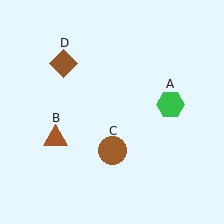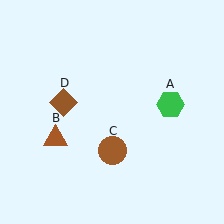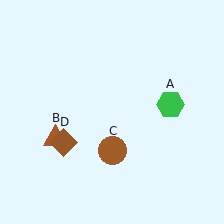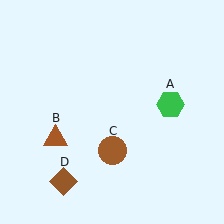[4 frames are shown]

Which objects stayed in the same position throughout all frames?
Green hexagon (object A) and brown triangle (object B) and brown circle (object C) remained stationary.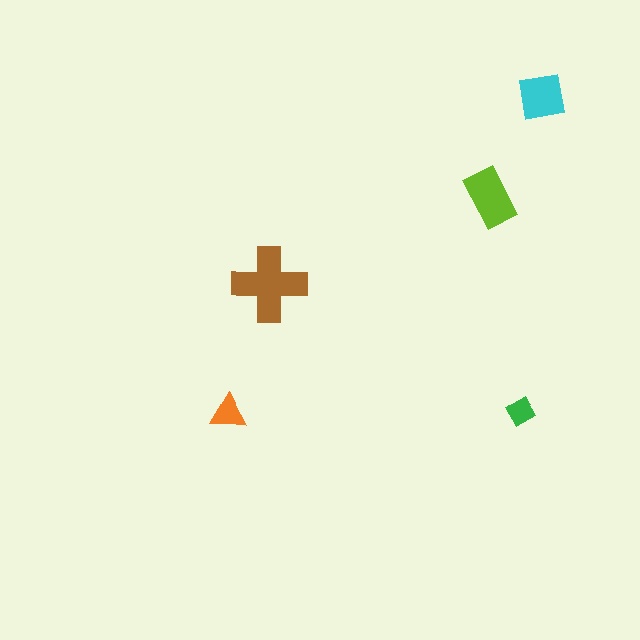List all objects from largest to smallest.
The brown cross, the lime rectangle, the cyan square, the orange triangle, the green diamond.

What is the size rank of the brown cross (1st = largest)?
1st.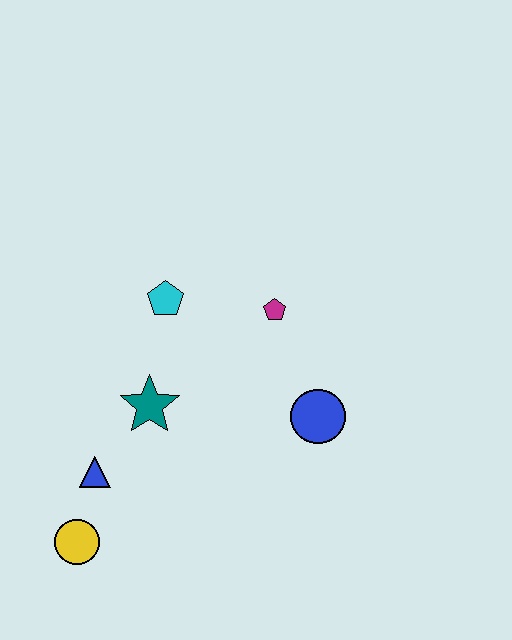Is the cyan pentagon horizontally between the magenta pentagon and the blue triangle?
Yes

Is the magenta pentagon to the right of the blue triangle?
Yes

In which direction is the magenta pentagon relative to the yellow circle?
The magenta pentagon is above the yellow circle.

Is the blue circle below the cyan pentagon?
Yes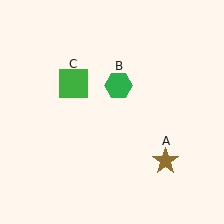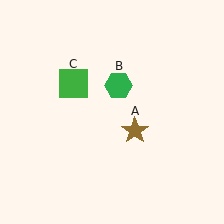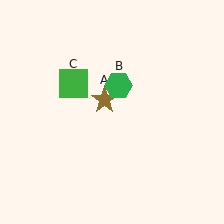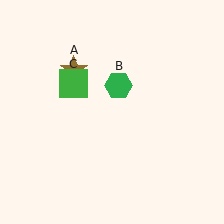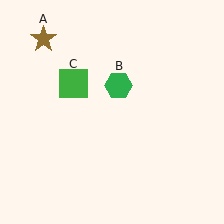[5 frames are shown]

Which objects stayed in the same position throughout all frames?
Green hexagon (object B) and green square (object C) remained stationary.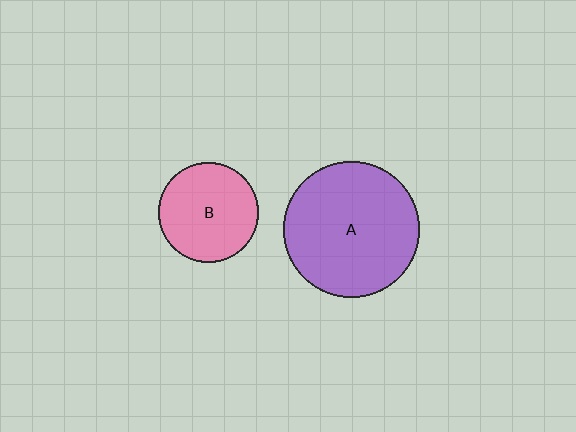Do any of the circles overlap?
No, none of the circles overlap.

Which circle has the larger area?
Circle A (purple).